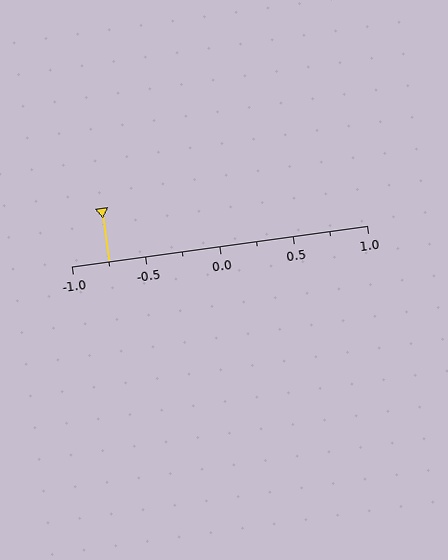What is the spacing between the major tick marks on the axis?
The major ticks are spaced 0.5 apart.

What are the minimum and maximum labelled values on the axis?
The axis runs from -1.0 to 1.0.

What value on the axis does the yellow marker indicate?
The marker indicates approximately -0.75.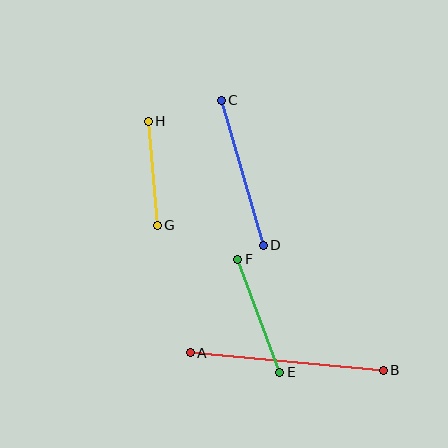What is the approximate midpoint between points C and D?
The midpoint is at approximately (242, 173) pixels.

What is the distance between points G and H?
The distance is approximately 105 pixels.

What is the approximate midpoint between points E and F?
The midpoint is at approximately (259, 316) pixels.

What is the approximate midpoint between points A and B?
The midpoint is at approximately (287, 361) pixels.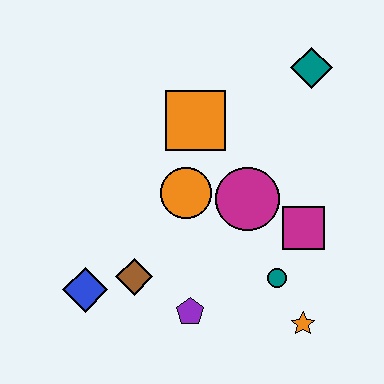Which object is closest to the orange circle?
The magenta circle is closest to the orange circle.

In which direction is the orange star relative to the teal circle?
The orange star is below the teal circle.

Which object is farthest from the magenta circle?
The blue diamond is farthest from the magenta circle.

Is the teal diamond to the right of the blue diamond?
Yes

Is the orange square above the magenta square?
Yes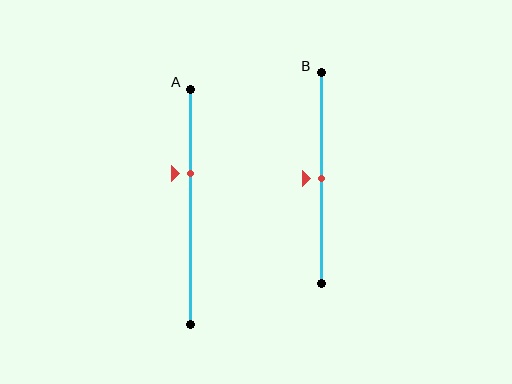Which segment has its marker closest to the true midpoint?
Segment B has its marker closest to the true midpoint.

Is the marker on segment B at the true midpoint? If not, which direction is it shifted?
Yes, the marker on segment B is at the true midpoint.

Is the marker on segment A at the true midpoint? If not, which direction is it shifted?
No, the marker on segment A is shifted upward by about 14% of the segment length.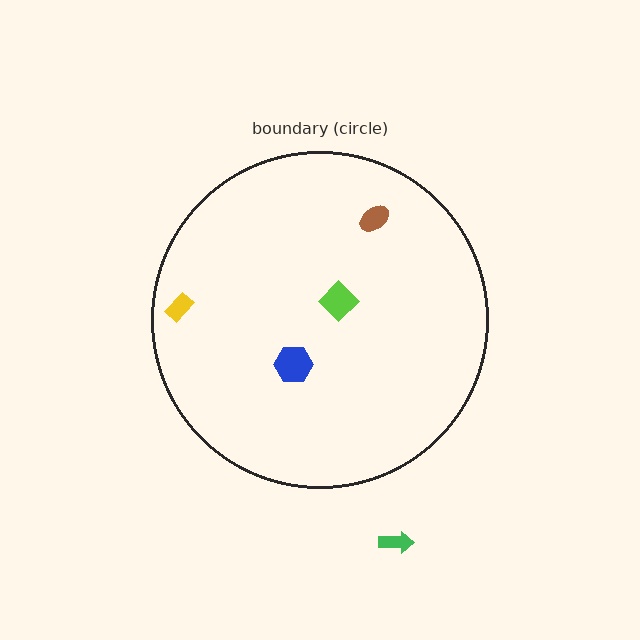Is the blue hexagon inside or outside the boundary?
Inside.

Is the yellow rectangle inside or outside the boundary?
Inside.